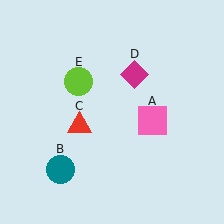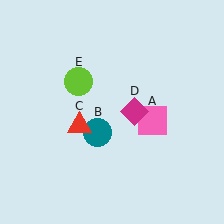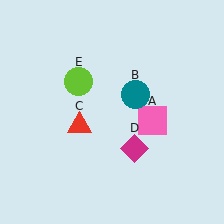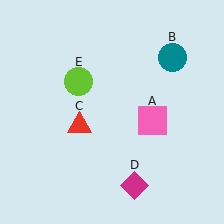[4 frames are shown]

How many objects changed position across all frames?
2 objects changed position: teal circle (object B), magenta diamond (object D).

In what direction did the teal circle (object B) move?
The teal circle (object B) moved up and to the right.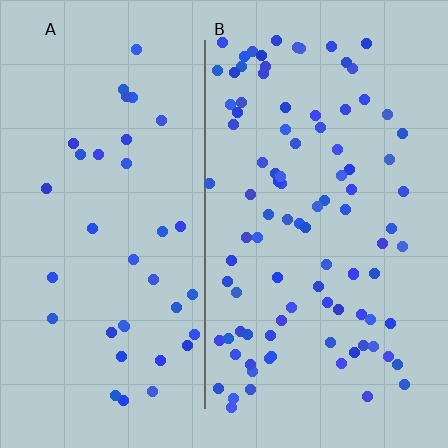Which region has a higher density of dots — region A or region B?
B (the right).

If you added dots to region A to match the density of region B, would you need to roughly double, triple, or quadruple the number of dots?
Approximately double.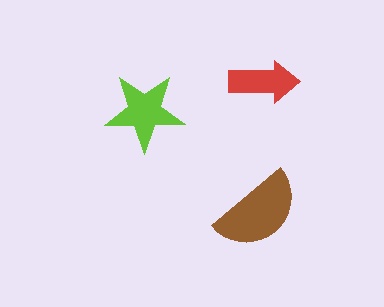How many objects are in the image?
There are 3 objects in the image.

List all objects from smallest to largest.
The red arrow, the lime star, the brown semicircle.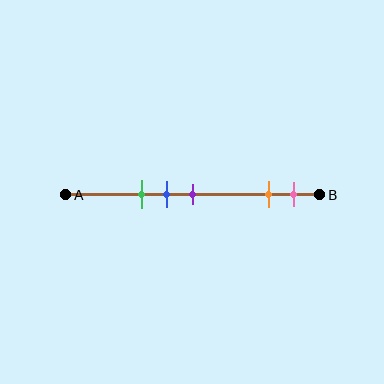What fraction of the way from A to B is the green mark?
The green mark is approximately 30% (0.3) of the way from A to B.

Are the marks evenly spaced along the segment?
No, the marks are not evenly spaced.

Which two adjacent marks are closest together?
The blue and purple marks are the closest adjacent pair.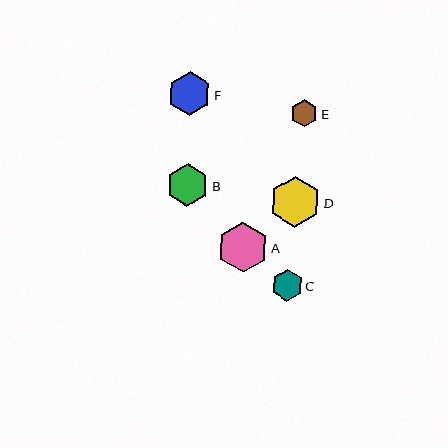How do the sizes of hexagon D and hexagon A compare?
Hexagon D and hexagon A are approximately the same size.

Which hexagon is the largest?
Hexagon D is the largest with a size of approximately 51 pixels.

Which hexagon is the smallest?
Hexagon E is the smallest with a size of approximately 27 pixels.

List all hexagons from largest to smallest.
From largest to smallest: D, A, F, B, C, E.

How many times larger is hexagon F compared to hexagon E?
Hexagon F is approximately 1.6 times the size of hexagon E.